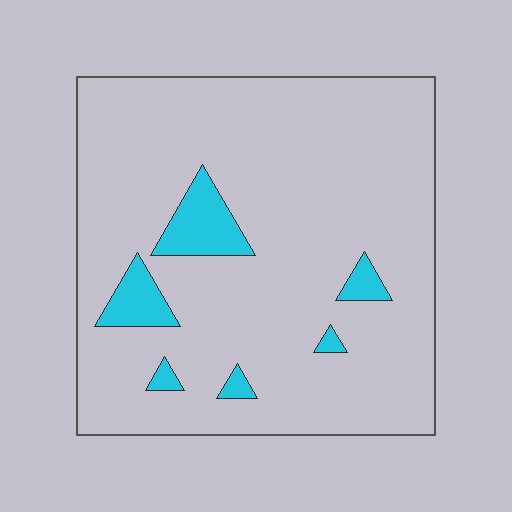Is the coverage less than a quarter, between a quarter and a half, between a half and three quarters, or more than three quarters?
Less than a quarter.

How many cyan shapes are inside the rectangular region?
6.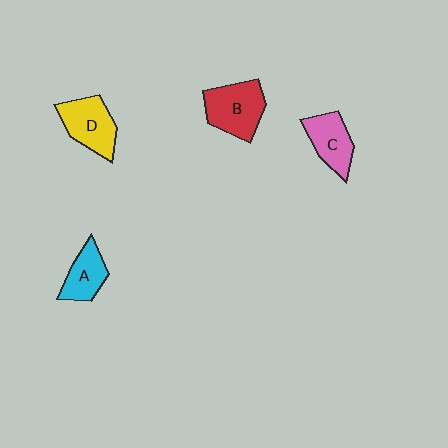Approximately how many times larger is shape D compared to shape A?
Approximately 1.3 times.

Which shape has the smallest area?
Shape A (cyan).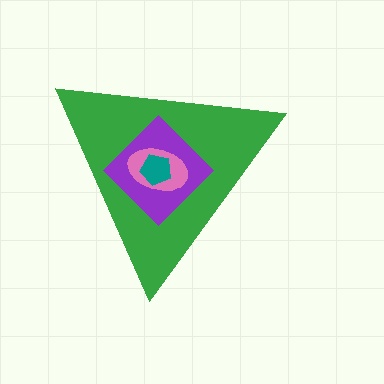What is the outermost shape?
The green triangle.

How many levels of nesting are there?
4.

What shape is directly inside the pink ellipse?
The teal pentagon.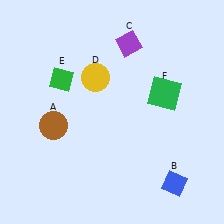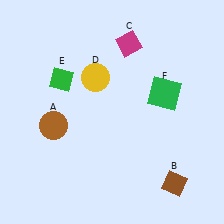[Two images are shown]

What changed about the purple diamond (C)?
In Image 1, C is purple. In Image 2, it changed to magenta.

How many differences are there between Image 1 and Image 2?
There are 2 differences between the two images.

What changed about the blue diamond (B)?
In Image 1, B is blue. In Image 2, it changed to brown.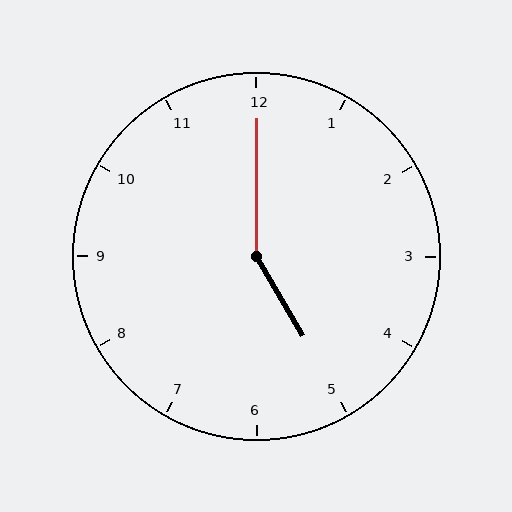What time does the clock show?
5:00.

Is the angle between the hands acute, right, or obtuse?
It is obtuse.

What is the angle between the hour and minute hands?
Approximately 150 degrees.